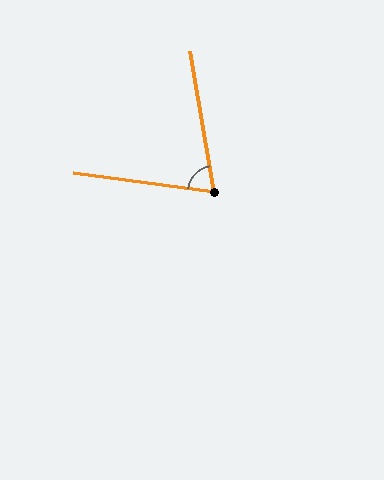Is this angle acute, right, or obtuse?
It is acute.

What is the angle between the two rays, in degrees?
Approximately 73 degrees.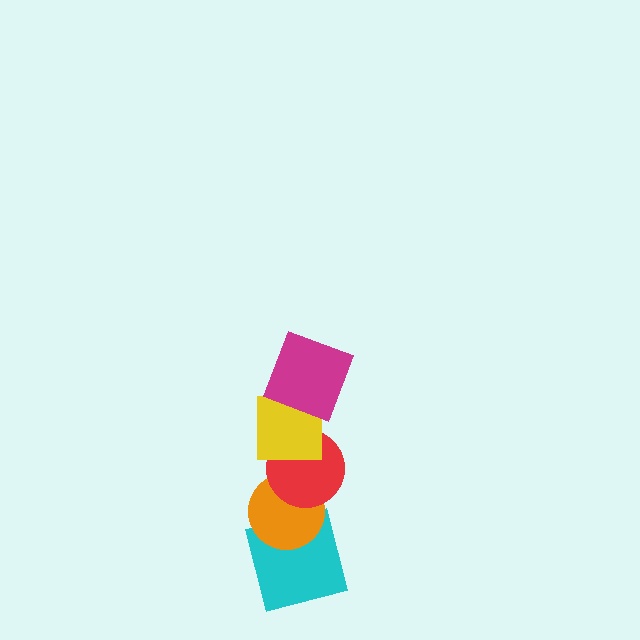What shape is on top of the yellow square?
The magenta square is on top of the yellow square.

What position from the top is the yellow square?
The yellow square is 2nd from the top.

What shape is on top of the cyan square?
The orange circle is on top of the cyan square.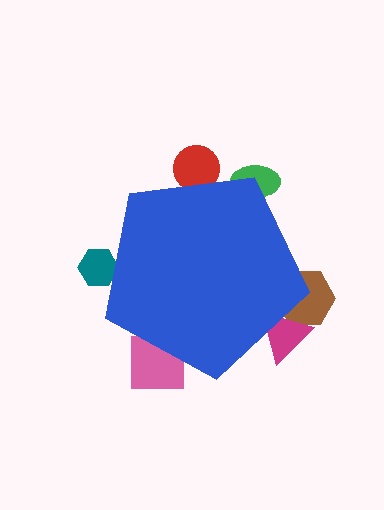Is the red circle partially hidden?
Yes, the red circle is partially hidden behind the blue pentagon.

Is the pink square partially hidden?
Yes, the pink square is partially hidden behind the blue pentagon.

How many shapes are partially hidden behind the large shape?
6 shapes are partially hidden.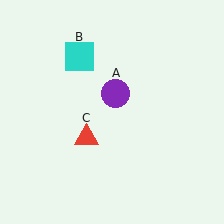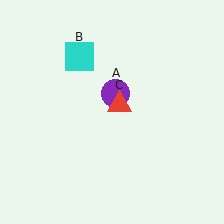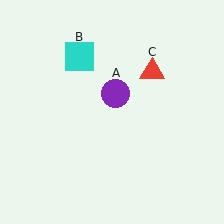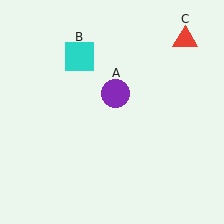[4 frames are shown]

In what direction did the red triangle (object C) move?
The red triangle (object C) moved up and to the right.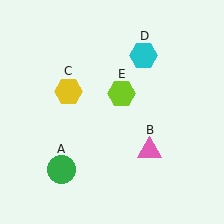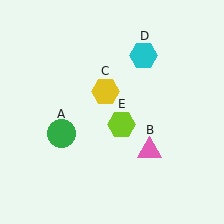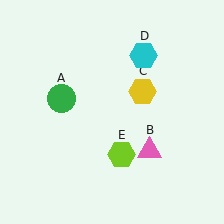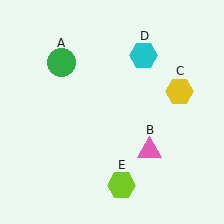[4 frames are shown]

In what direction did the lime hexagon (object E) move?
The lime hexagon (object E) moved down.